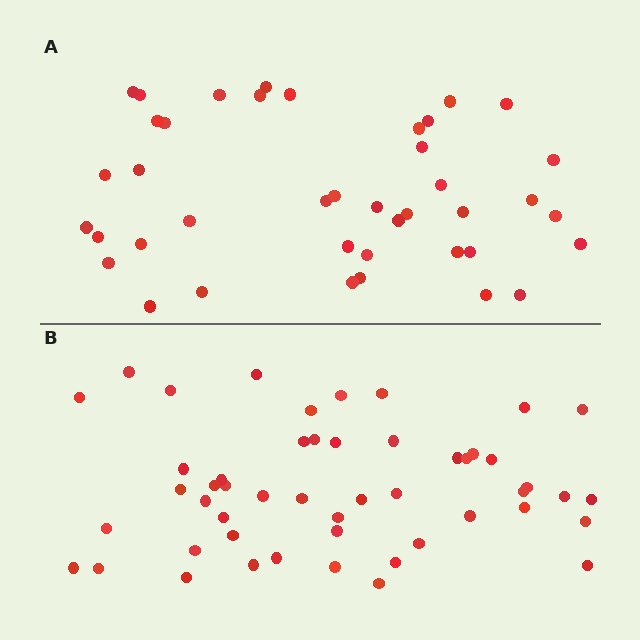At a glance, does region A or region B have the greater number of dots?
Region B (the bottom region) has more dots.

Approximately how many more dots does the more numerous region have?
Region B has roughly 8 or so more dots than region A.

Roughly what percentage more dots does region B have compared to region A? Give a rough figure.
About 20% more.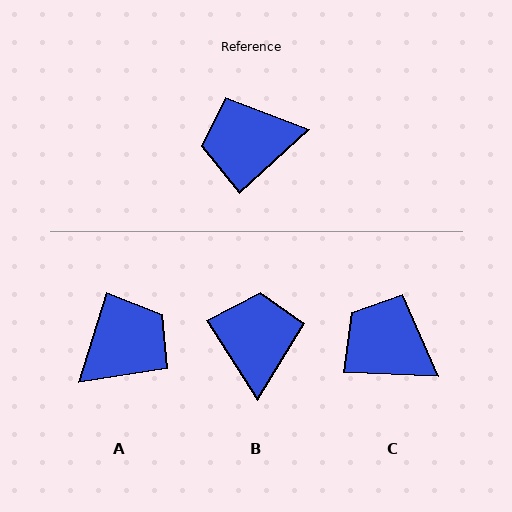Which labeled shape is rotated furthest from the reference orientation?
A, about 150 degrees away.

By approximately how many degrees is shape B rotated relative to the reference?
Approximately 100 degrees clockwise.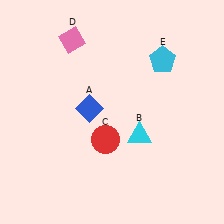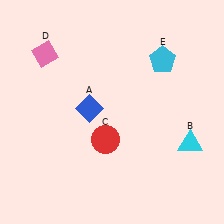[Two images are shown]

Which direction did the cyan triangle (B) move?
The cyan triangle (B) moved right.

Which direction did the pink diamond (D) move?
The pink diamond (D) moved left.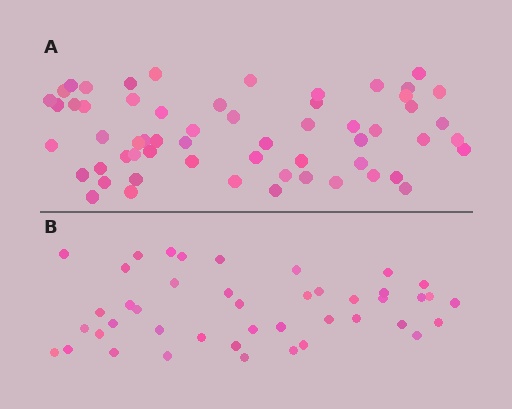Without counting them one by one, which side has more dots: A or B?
Region A (the top region) has more dots.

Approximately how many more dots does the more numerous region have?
Region A has approximately 15 more dots than region B.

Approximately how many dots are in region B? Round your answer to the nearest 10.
About 40 dots. (The exact count is 43, which rounds to 40.)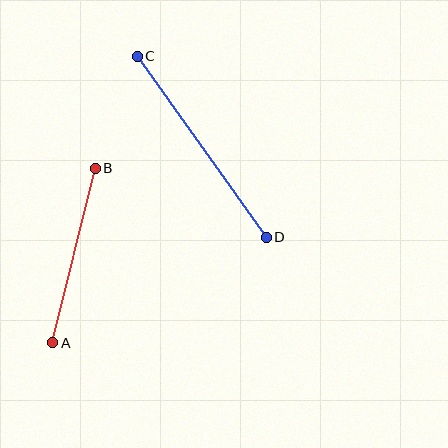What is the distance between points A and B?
The distance is approximately 180 pixels.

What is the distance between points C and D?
The distance is approximately 222 pixels.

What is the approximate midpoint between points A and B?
The midpoint is at approximately (74, 256) pixels.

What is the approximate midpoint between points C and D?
The midpoint is at approximately (202, 147) pixels.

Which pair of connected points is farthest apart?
Points C and D are farthest apart.